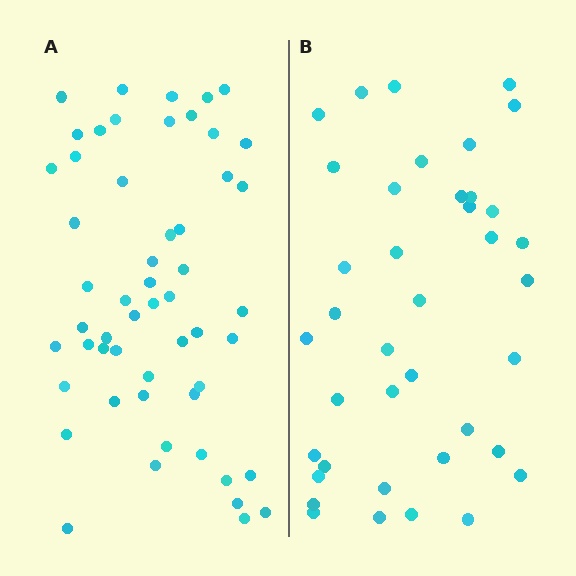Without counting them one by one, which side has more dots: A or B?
Region A (the left region) has more dots.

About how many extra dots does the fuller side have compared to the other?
Region A has approximately 15 more dots than region B.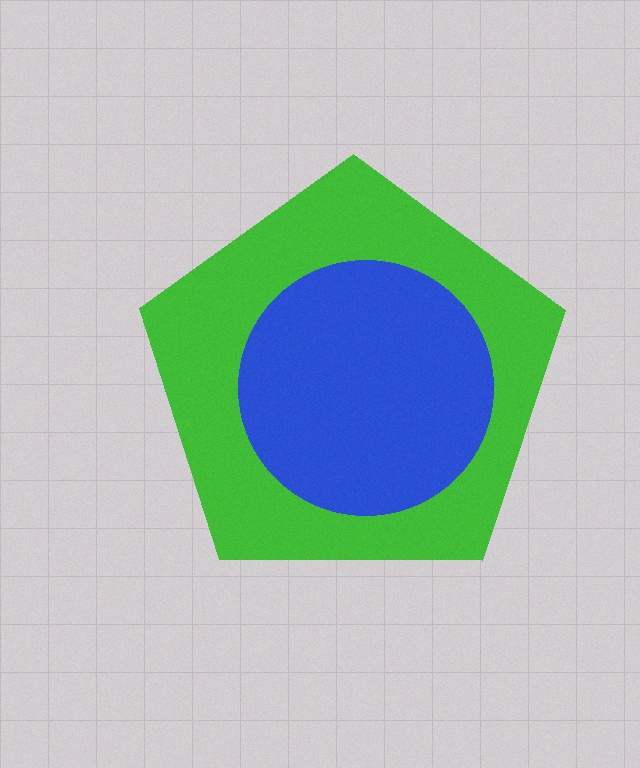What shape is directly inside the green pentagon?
The blue circle.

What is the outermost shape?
The green pentagon.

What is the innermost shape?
The blue circle.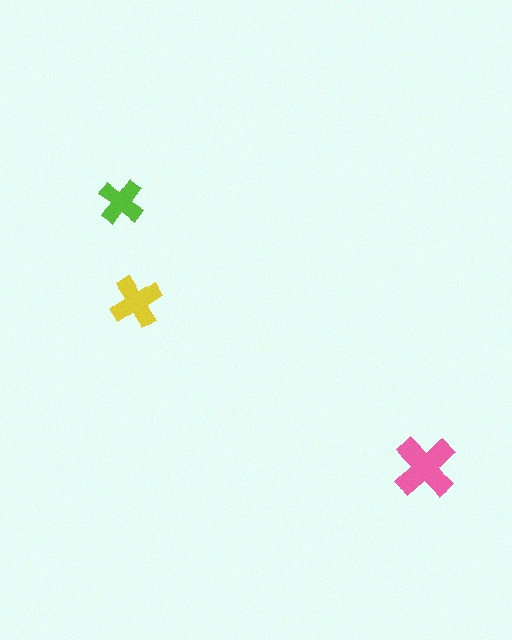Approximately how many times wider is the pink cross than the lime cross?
About 1.5 times wider.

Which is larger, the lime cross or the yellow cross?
The yellow one.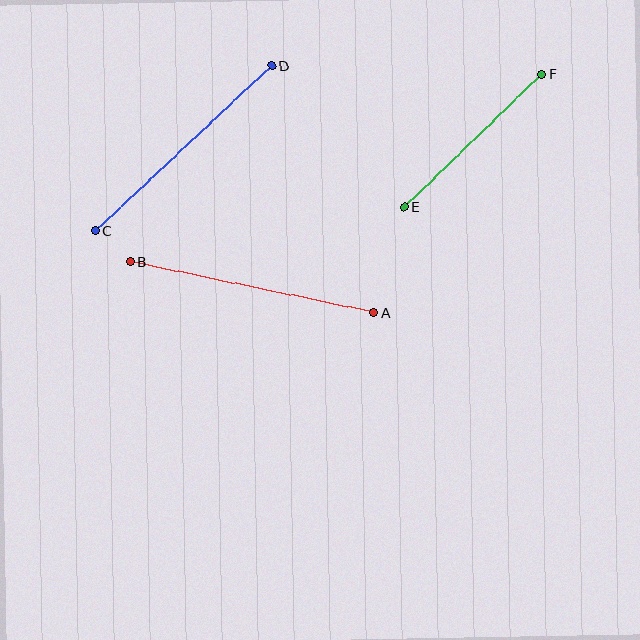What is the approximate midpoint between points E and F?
The midpoint is at approximately (473, 141) pixels.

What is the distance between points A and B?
The distance is approximately 249 pixels.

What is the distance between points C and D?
The distance is approximately 241 pixels.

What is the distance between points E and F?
The distance is approximately 191 pixels.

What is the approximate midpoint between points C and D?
The midpoint is at approximately (184, 148) pixels.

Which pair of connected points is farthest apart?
Points A and B are farthest apart.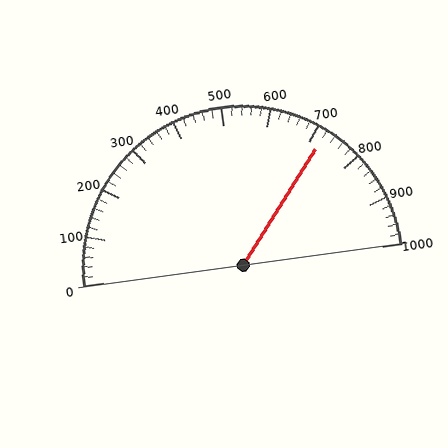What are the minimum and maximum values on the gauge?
The gauge ranges from 0 to 1000.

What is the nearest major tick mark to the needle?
The nearest major tick mark is 700.